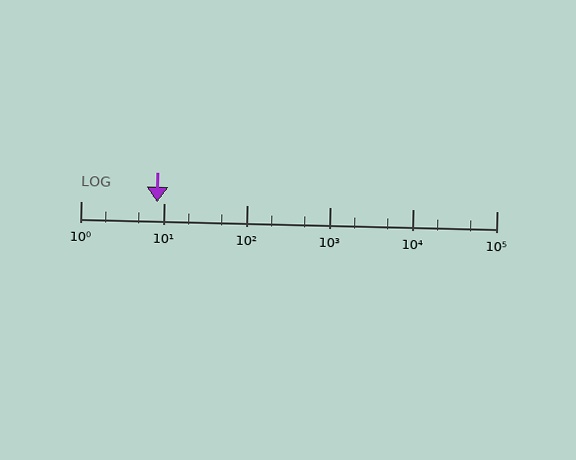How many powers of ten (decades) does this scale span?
The scale spans 5 decades, from 1 to 100000.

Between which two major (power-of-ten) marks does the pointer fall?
The pointer is between 1 and 10.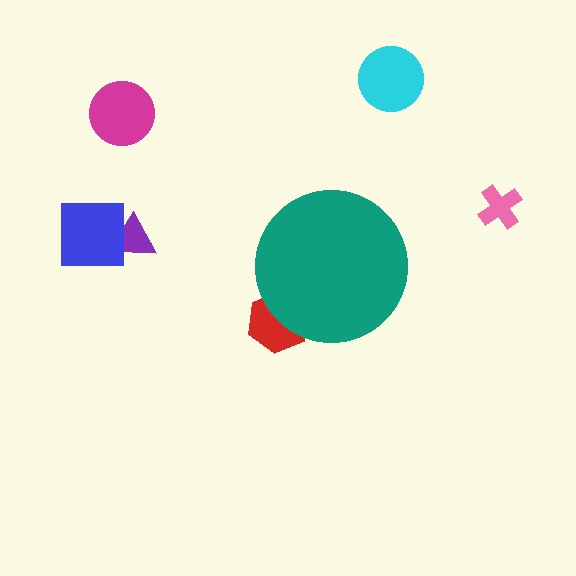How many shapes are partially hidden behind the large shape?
1 shape is partially hidden.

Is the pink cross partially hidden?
No, the pink cross is fully visible.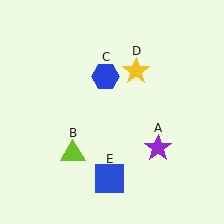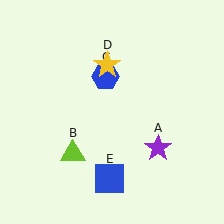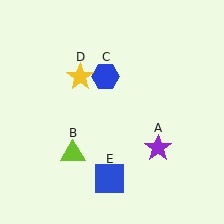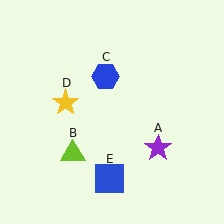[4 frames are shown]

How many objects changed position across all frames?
1 object changed position: yellow star (object D).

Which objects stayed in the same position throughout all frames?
Purple star (object A) and lime triangle (object B) and blue hexagon (object C) and blue square (object E) remained stationary.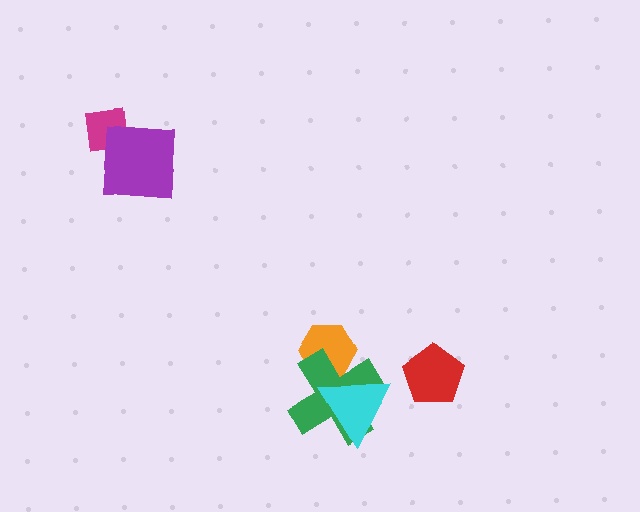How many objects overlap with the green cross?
2 objects overlap with the green cross.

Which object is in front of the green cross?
The cyan triangle is in front of the green cross.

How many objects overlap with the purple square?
1 object overlaps with the purple square.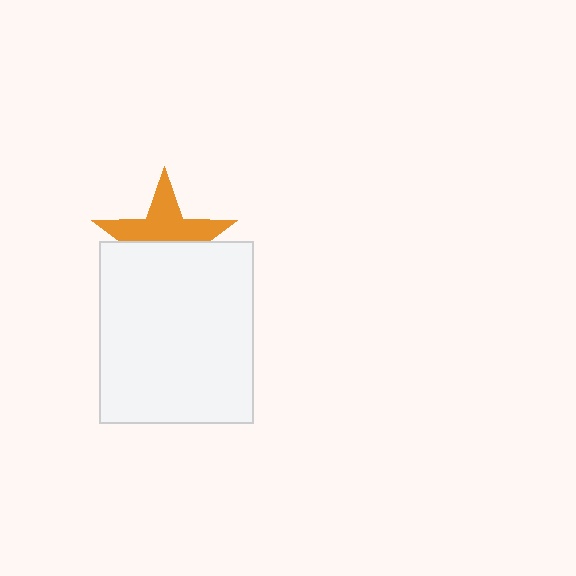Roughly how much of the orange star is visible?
About half of it is visible (roughly 51%).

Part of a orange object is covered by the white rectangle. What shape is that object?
It is a star.